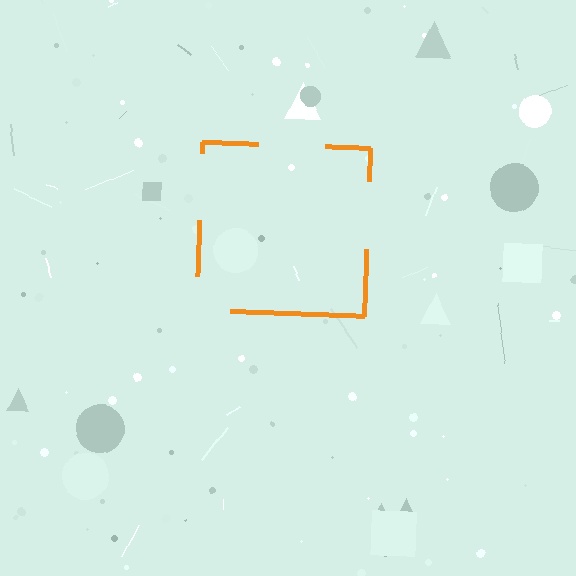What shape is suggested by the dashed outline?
The dashed outline suggests a square.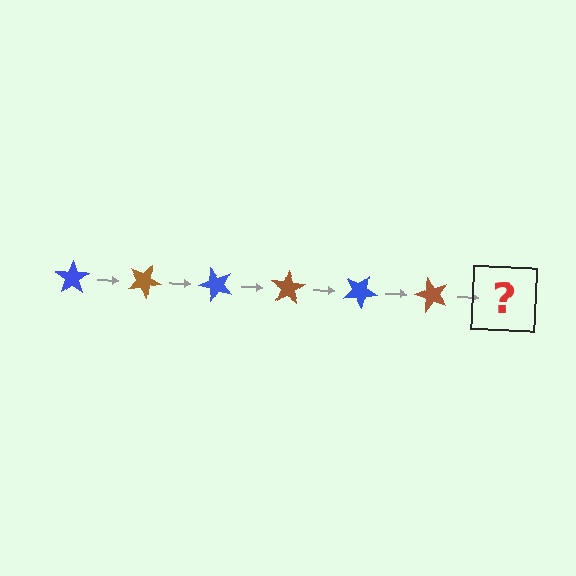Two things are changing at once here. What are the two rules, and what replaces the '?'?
The two rules are that it rotates 25 degrees each step and the color cycles through blue and brown. The '?' should be a blue star, rotated 150 degrees from the start.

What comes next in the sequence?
The next element should be a blue star, rotated 150 degrees from the start.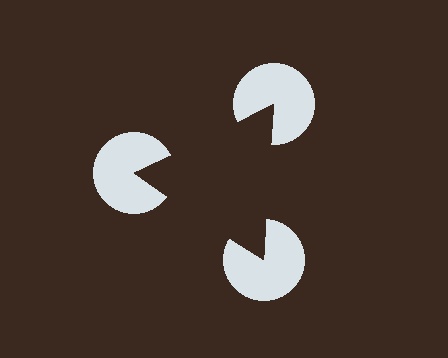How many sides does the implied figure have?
3 sides.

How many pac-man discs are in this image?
There are 3 — one at each vertex of the illusory triangle.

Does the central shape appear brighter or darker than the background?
It typically appears slightly darker than the background, even though no actual brightness change is drawn.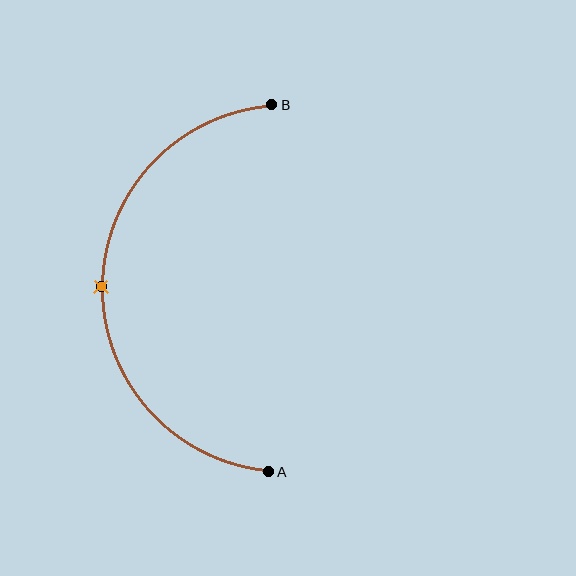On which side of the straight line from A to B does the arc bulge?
The arc bulges to the left of the straight line connecting A and B.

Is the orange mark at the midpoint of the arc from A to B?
Yes. The orange mark lies on the arc at equal arc-length from both A and B — it is the arc midpoint.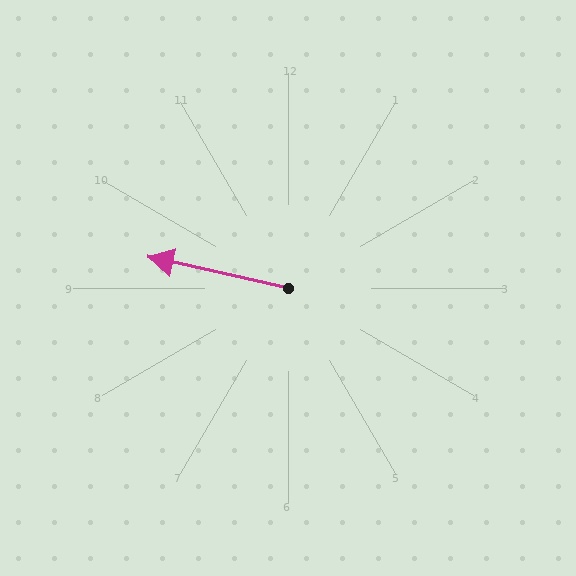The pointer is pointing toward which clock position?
Roughly 9 o'clock.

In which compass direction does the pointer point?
West.